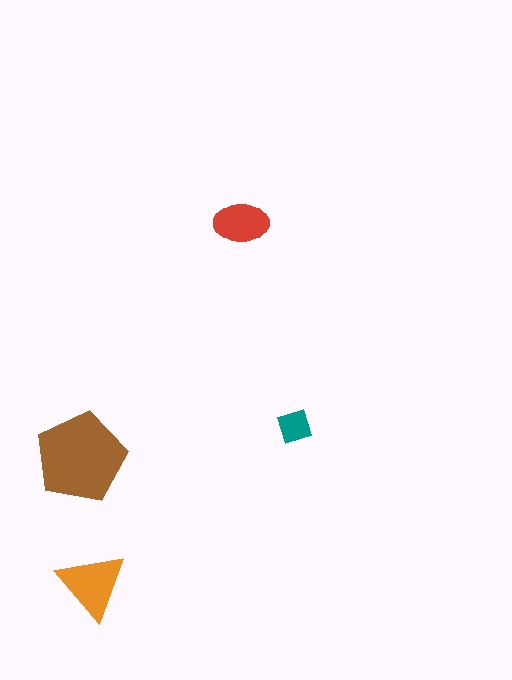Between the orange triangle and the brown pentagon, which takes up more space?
The brown pentagon.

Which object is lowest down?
The orange triangle is bottommost.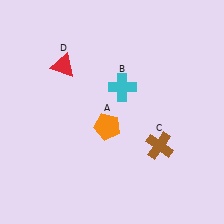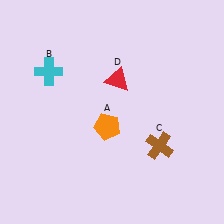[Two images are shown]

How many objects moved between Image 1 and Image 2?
2 objects moved between the two images.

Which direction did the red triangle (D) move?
The red triangle (D) moved right.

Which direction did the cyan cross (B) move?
The cyan cross (B) moved left.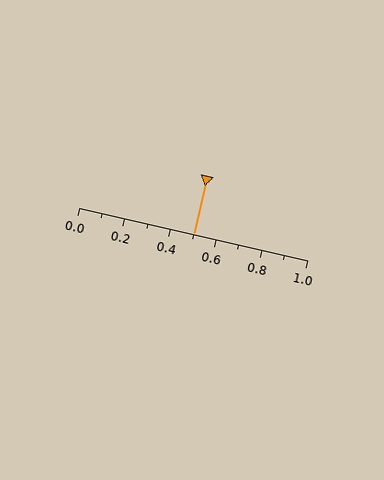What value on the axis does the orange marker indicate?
The marker indicates approximately 0.5.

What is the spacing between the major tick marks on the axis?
The major ticks are spaced 0.2 apart.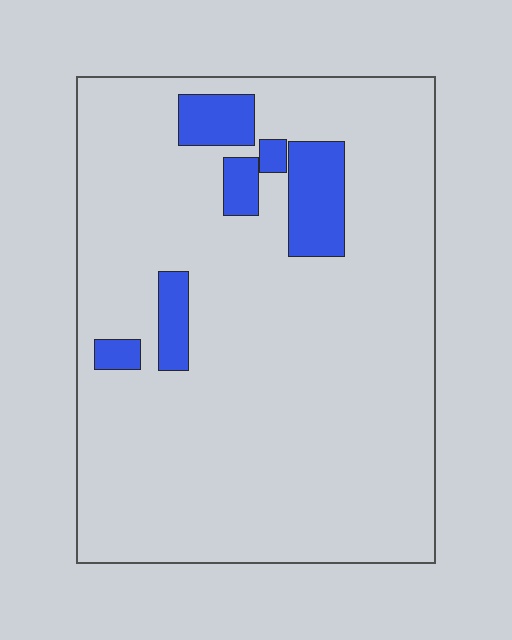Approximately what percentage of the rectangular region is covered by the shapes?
Approximately 10%.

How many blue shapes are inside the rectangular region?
6.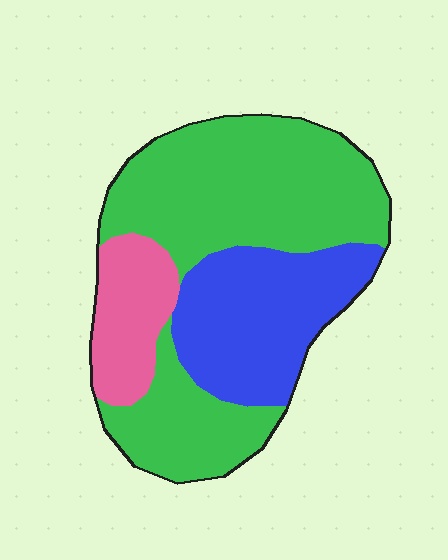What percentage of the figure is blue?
Blue covers 29% of the figure.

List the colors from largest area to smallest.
From largest to smallest: green, blue, pink.